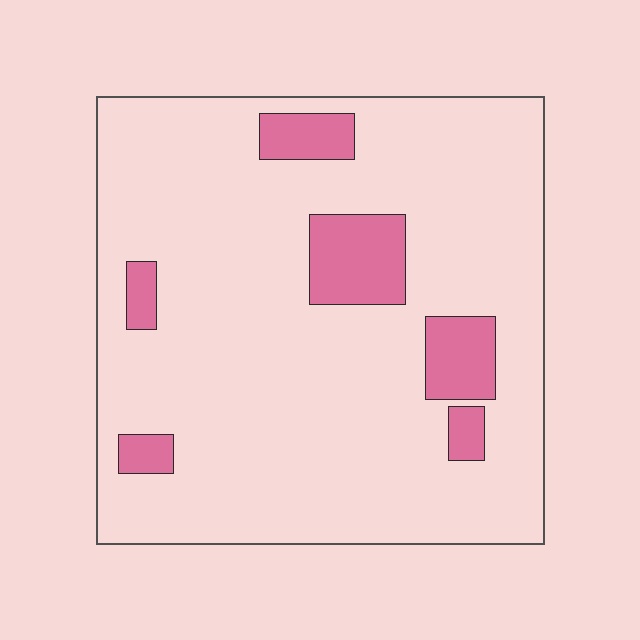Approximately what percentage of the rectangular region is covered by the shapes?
Approximately 15%.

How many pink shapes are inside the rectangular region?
6.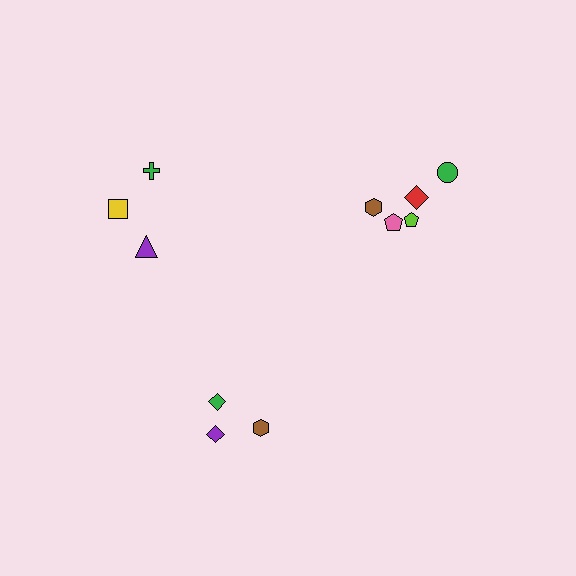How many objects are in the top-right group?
There are 5 objects.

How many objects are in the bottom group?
There are 3 objects.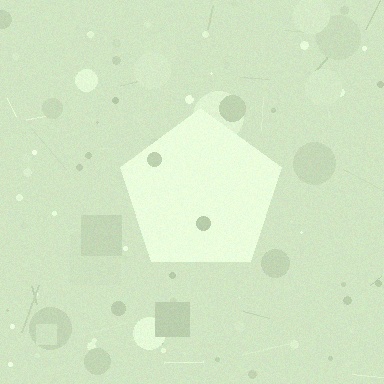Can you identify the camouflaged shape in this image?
The camouflaged shape is a pentagon.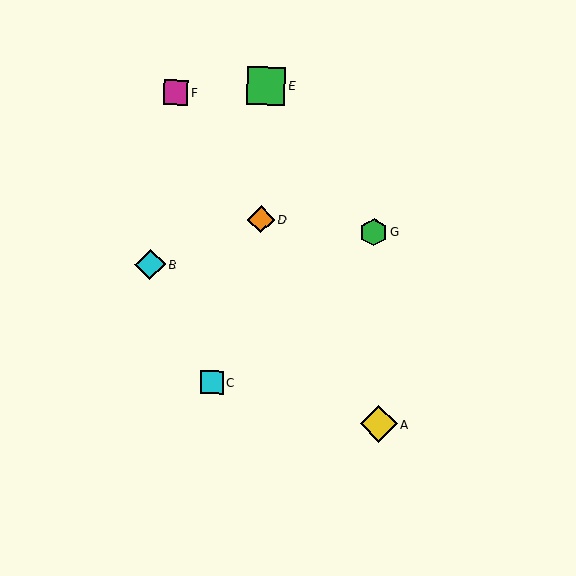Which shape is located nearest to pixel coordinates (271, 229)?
The orange diamond (labeled D) at (261, 220) is nearest to that location.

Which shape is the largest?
The green square (labeled E) is the largest.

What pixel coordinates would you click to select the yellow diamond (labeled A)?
Click at (379, 424) to select the yellow diamond A.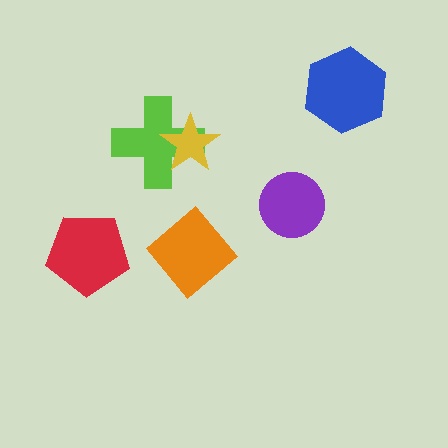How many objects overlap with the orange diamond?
0 objects overlap with the orange diamond.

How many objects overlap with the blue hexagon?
0 objects overlap with the blue hexagon.